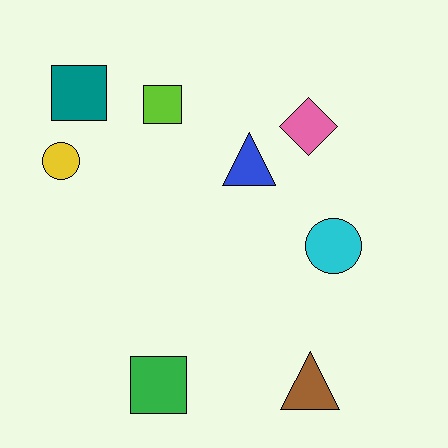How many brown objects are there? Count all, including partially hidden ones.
There is 1 brown object.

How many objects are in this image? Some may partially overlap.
There are 8 objects.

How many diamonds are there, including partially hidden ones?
There is 1 diamond.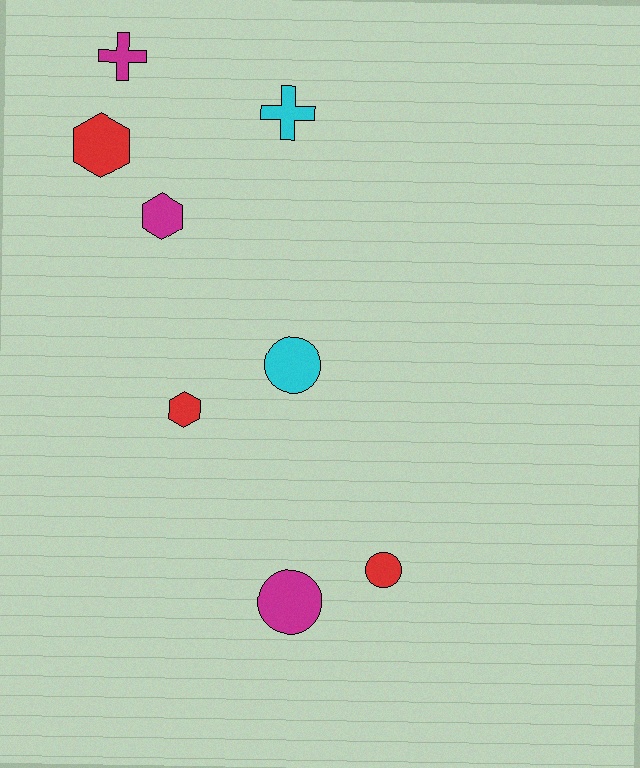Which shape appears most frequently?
Circle, with 3 objects.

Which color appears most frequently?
Red, with 3 objects.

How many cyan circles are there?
There is 1 cyan circle.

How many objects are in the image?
There are 8 objects.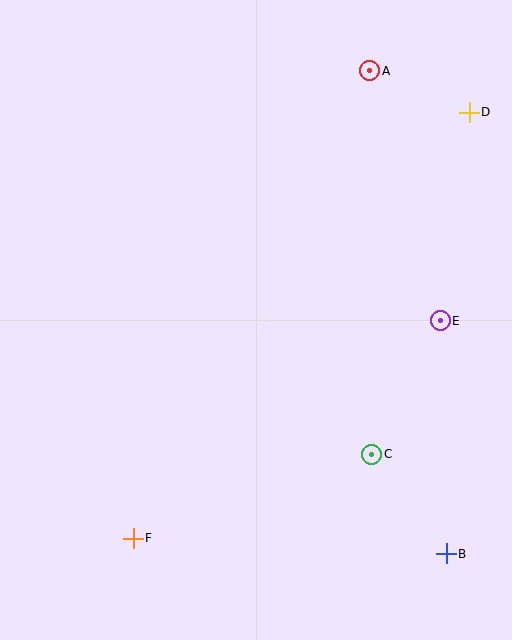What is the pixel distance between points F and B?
The distance between F and B is 314 pixels.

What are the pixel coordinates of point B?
Point B is at (446, 554).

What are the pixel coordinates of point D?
Point D is at (469, 112).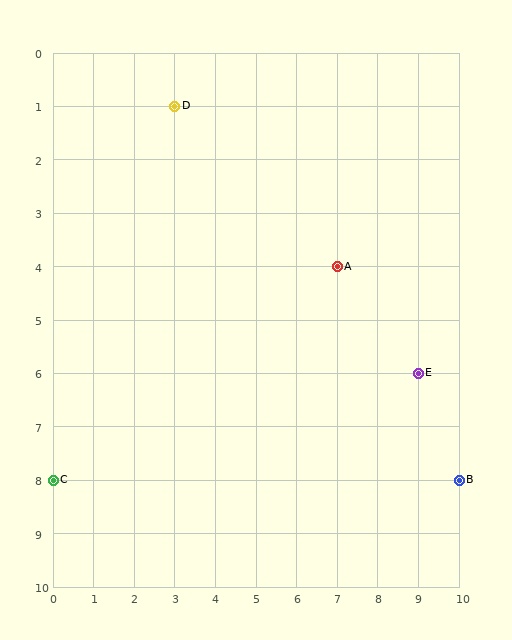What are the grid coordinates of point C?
Point C is at grid coordinates (0, 8).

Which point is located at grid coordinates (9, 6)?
Point E is at (9, 6).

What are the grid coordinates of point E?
Point E is at grid coordinates (9, 6).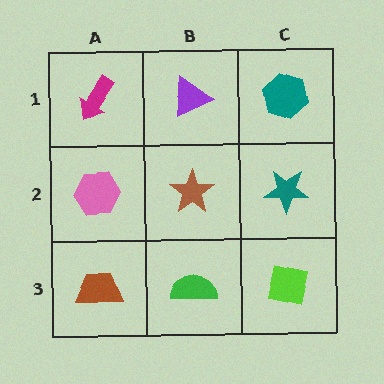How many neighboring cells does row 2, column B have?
4.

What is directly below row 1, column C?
A teal star.